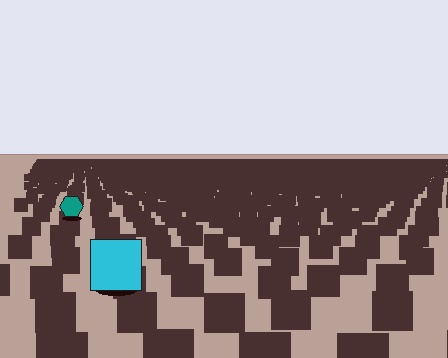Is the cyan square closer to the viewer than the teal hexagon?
Yes. The cyan square is closer — you can tell from the texture gradient: the ground texture is coarser near it.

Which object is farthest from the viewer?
The teal hexagon is farthest from the viewer. It appears smaller and the ground texture around it is denser.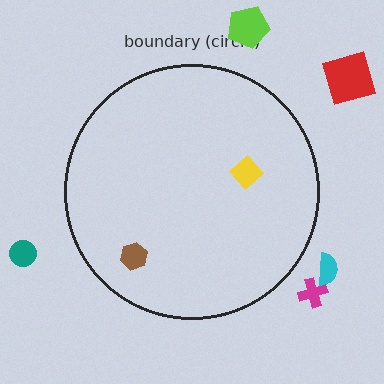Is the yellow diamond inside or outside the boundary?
Inside.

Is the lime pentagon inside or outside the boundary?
Outside.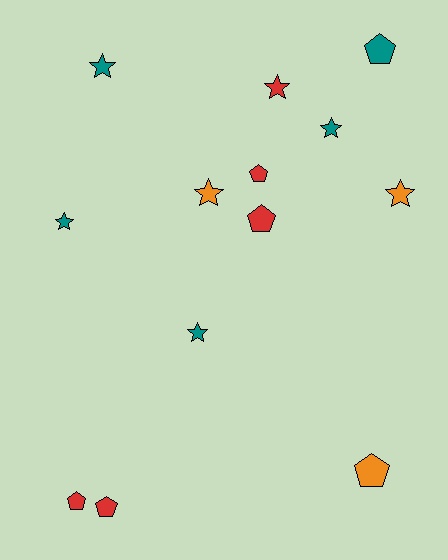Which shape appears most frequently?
Star, with 7 objects.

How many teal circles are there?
There are no teal circles.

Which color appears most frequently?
Teal, with 5 objects.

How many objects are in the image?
There are 13 objects.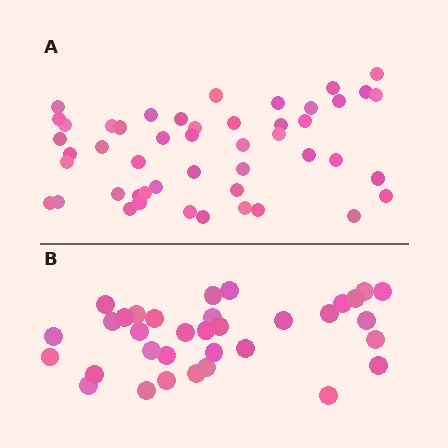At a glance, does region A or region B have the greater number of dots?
Region A (the top region) has more dots.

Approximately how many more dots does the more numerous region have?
Region A has approximately 15 more dots than region B.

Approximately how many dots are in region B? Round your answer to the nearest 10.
About 30 dots. (The exact count is 34, which rounds to 30.)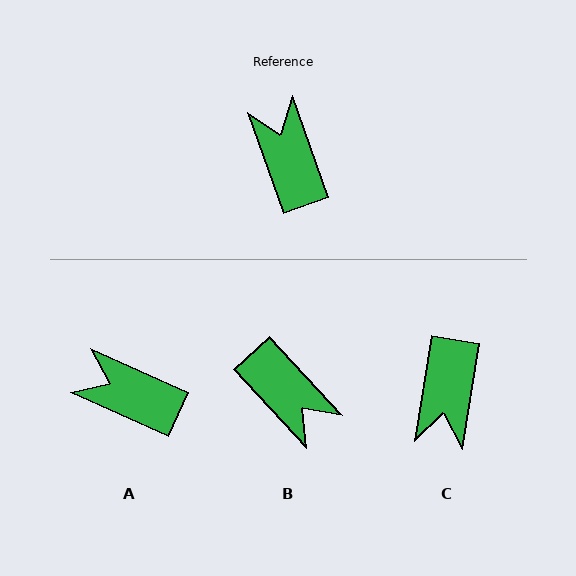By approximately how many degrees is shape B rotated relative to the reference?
Approximately 157 degrees clockwise.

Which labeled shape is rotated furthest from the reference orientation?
B, about 157 degrees away.